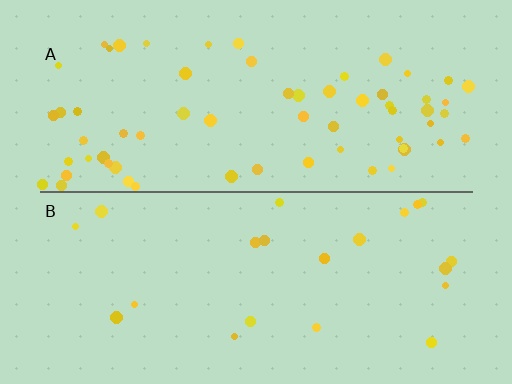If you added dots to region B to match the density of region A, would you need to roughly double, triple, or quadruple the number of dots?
Approximately triple.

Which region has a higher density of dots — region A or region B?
A (the top).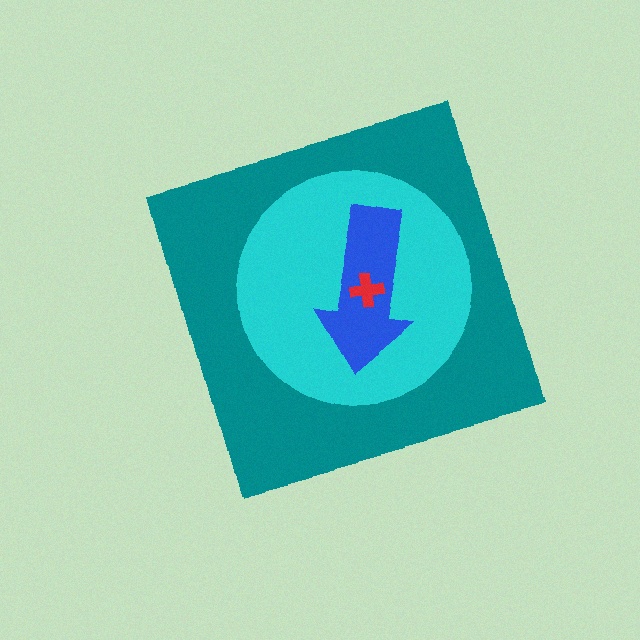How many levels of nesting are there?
4.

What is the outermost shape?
The teal diamond.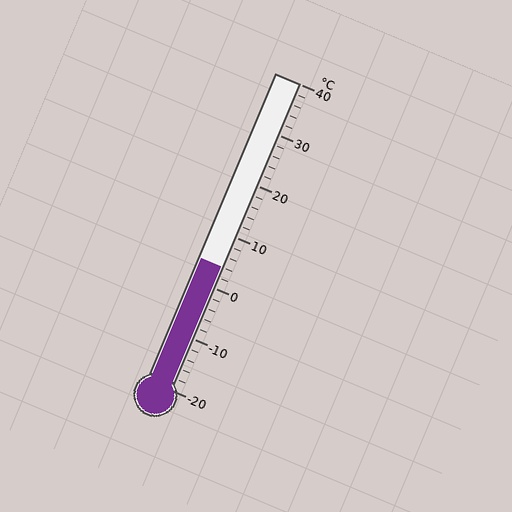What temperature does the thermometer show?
The thermometer shows approximately 4°C.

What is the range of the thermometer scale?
The thermometer scale ranges from -20°C to 40°C.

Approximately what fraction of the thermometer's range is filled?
The thermometer is filled to approximately 40% of its range.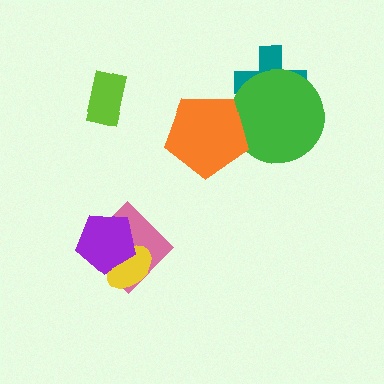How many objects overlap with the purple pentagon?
2 objects overlap with the purple pentagon.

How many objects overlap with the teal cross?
1 object overlaps with the teal cross.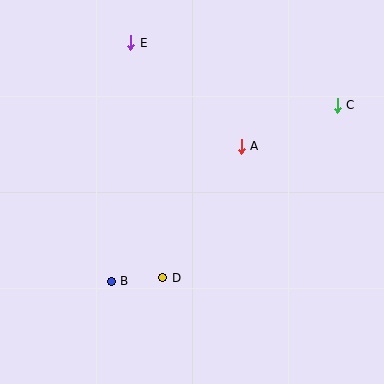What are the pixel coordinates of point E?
Point E is at (131, 43).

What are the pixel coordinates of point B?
Point B is at (111, 281).